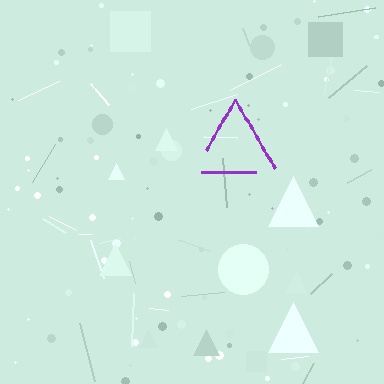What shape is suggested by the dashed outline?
The dashed outline suggests a triangle.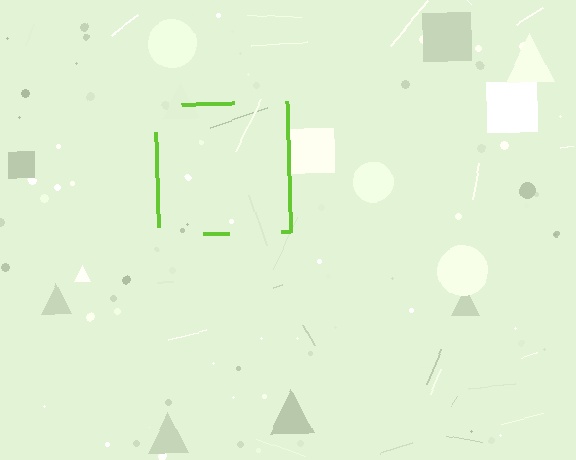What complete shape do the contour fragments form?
The contour fragments form a square.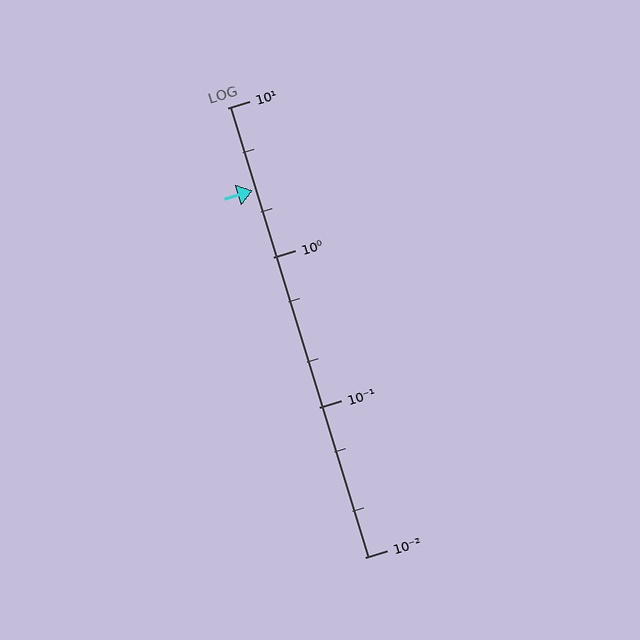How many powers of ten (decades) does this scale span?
The scale spans 3 decades, from 0.01 to 10.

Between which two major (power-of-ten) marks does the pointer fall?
The pointer is between 1 and 10.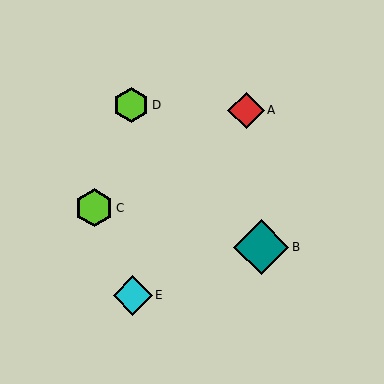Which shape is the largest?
The teal diamond (labeled B) is the largest.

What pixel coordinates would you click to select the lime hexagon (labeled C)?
Click at (94, 208) to select the lime hexagon C.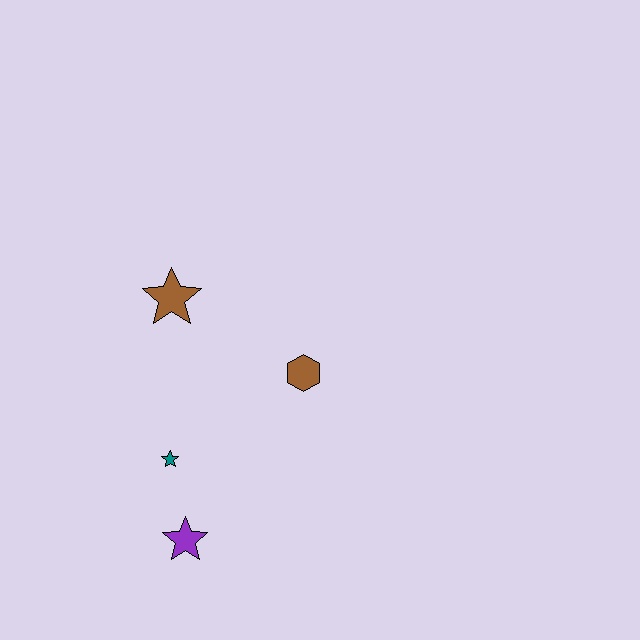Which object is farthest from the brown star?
The purple star is farthest from the brown star.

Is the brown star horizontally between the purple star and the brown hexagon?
No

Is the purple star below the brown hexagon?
Yes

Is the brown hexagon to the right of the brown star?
Yes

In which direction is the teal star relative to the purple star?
The teal star is above the purple star.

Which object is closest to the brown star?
The brown hexagon is closest to the brown star.